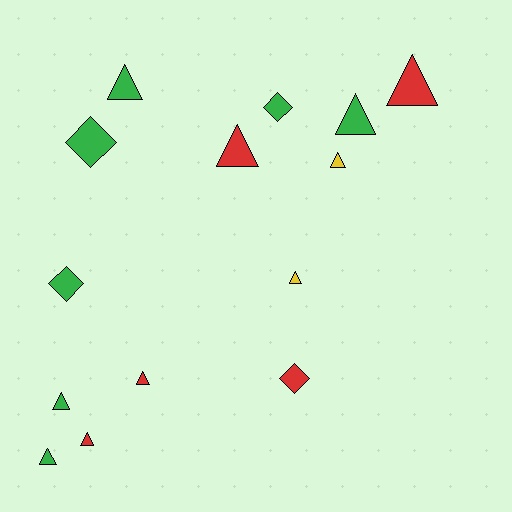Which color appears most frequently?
Green, with 7 objects.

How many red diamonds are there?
There is 1 red diamond.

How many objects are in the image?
There are 14 objects.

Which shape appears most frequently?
Triangle, with 10 objects.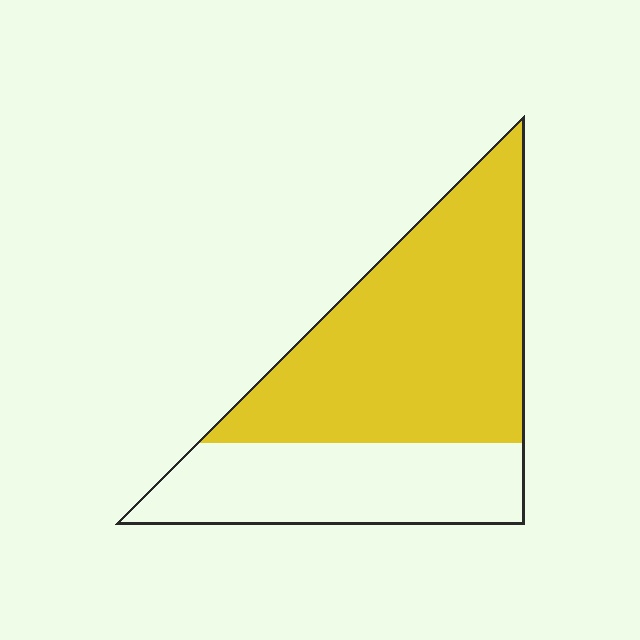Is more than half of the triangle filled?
Yes.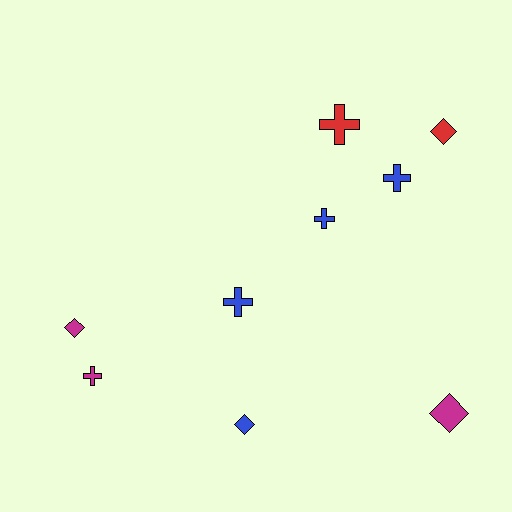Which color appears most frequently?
Blue, with 4 objects.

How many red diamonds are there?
There is 1 red diamond.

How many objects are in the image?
There are 9 objects.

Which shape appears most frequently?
Cross, with 5 objects.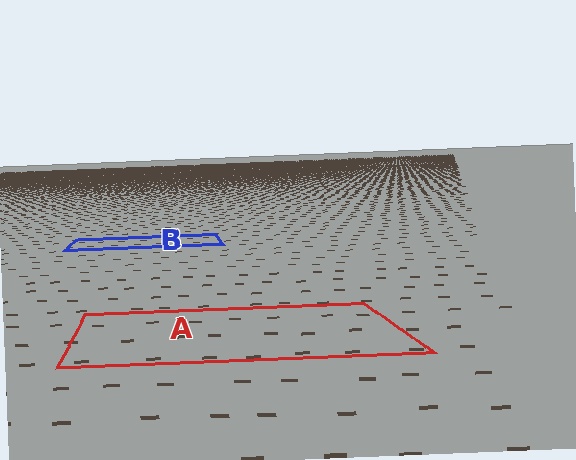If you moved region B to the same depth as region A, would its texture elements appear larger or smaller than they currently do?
They would appear larger. At a closer depth, the same texture elements are projected at a bigger on-screen size.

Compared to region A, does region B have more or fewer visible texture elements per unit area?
Region B has more texture elements per unit area — they are packed more densely because it is farther away.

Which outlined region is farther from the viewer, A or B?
Region B is farther from the viewer — the texture elements inside it appear smaller and more densely packed.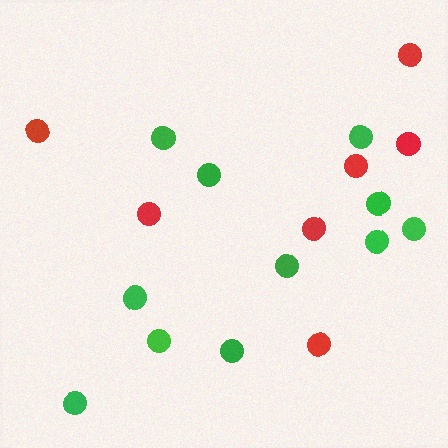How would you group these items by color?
There are 2 groups: one group of red circles (7) and one group of green circles (11).